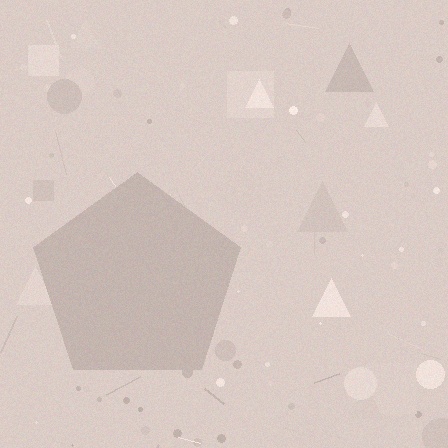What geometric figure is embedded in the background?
A pentagon is embedded in the background.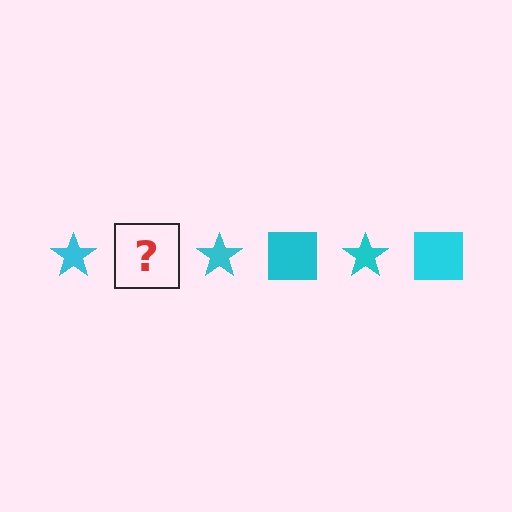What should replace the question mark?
The question mark should be replaced with a cyan square.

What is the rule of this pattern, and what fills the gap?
The rule is that the pattern cycles through star, square shapes in cyan. The gap should be filled with a cyan square.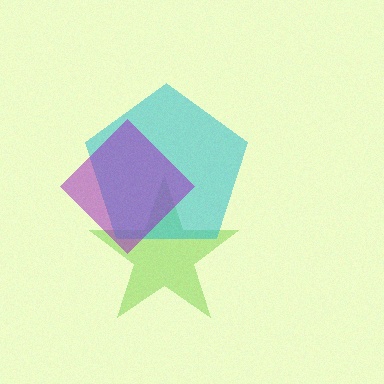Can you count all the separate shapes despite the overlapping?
Yes, there are 3 separate shapes.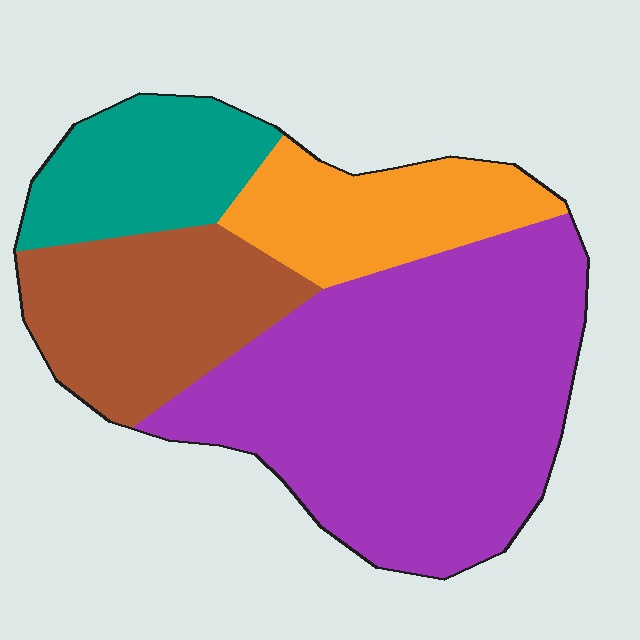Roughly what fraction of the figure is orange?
Orange takes up less than a sixth of the figure.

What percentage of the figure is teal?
Teal covers around 15% of the figure.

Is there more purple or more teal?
Purple.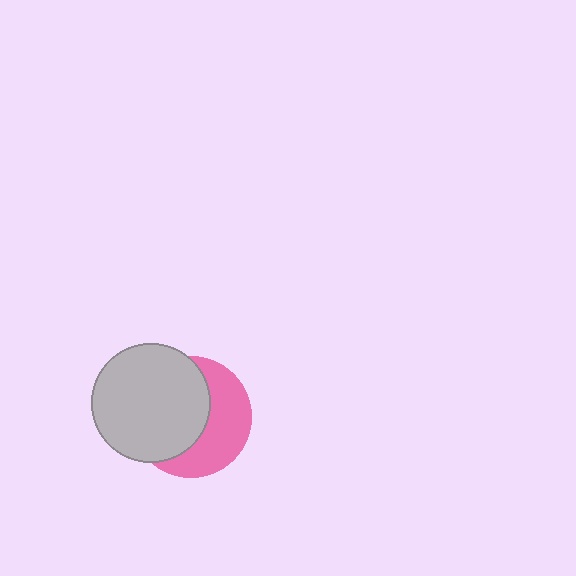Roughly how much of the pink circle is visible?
A small part of it is visible (roughly 44%).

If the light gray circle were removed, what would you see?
You would see the complete pink circle.